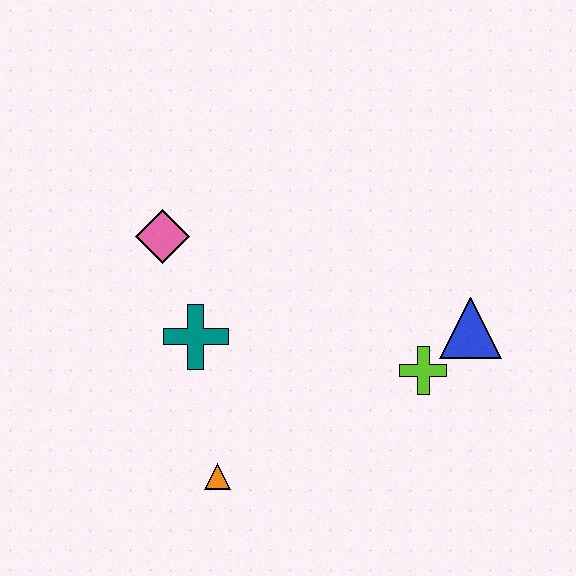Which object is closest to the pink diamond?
The teal cross is closest to the pink diamond.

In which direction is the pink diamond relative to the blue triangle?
The pink diamond is to the left of the blue triangle.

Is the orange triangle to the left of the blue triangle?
Yes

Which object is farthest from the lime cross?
The pink diamond is farthest from the lime cross.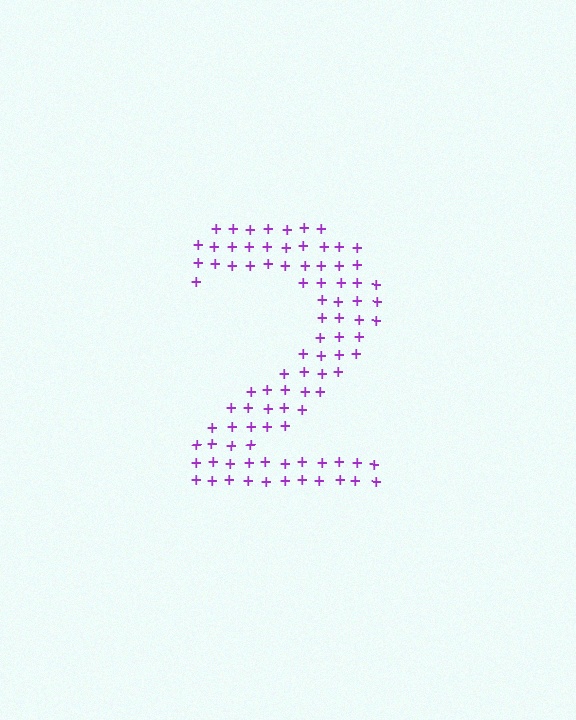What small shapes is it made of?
It is made of small plus signs.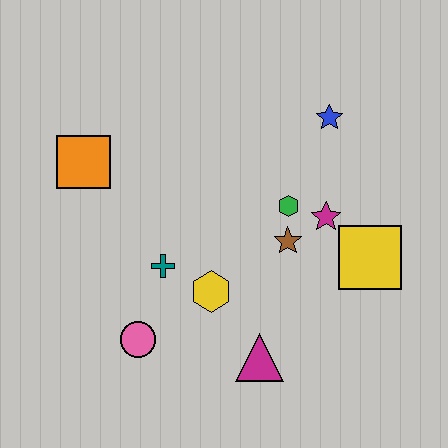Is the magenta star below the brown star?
No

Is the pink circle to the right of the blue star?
No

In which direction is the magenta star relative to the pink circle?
The magenta star is to the right of the pink circle.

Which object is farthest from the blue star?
The pink circle is farthest from the blue star.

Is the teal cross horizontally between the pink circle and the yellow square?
Yes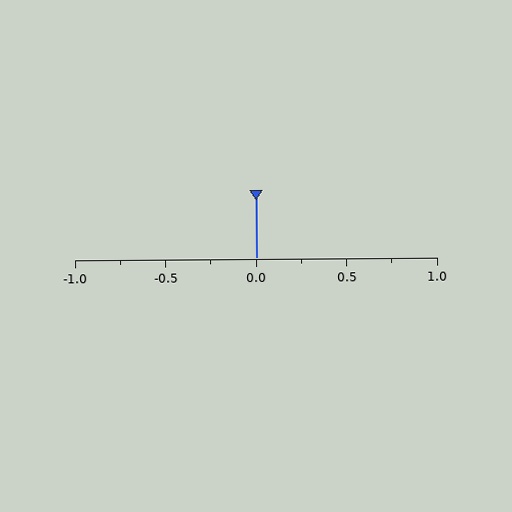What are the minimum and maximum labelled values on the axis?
The axis runs from -1.0 to 1.0.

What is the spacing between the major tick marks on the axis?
The major ticks are spaced 0.5 apart.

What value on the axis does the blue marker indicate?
The marker indicates approximately 0.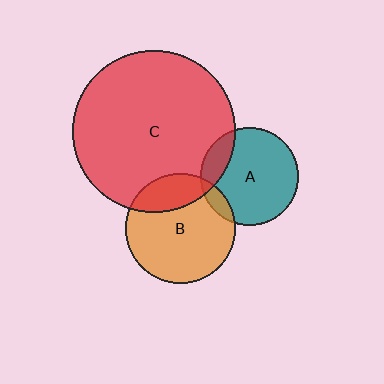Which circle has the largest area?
Circle C (red).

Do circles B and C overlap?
Yes.